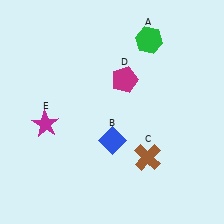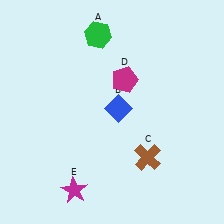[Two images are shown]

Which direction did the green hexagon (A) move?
The green hexagon (A) moved left.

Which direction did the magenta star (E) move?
The magenta star (E) moved down.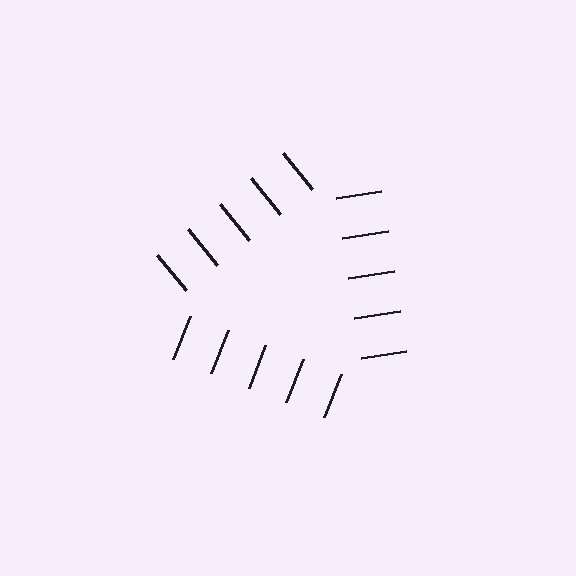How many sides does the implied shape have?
3 sides — the line-ends trace a triangle.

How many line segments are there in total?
15 — 5 along each of the 3 edges.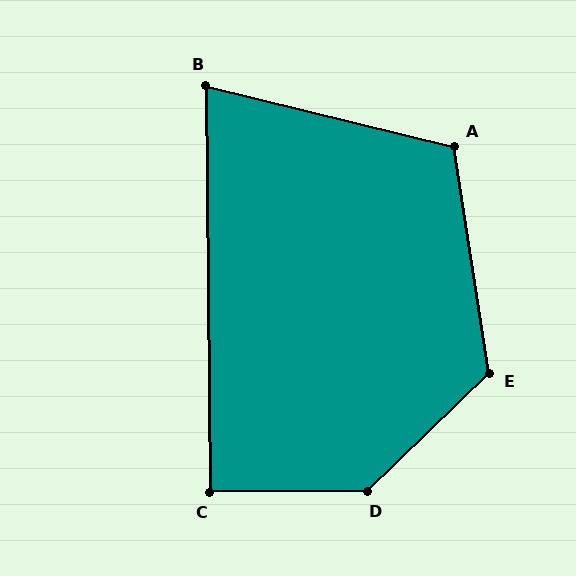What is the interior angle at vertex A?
Approximately 113 degrees (obtuse).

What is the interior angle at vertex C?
Approximately 90 degrees (approximately right).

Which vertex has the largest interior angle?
D, at approximately 136 degrees.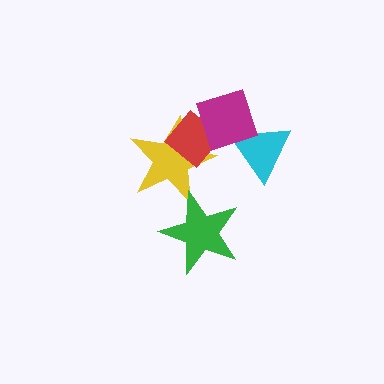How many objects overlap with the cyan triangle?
1 object overlaps with the cyan triangle.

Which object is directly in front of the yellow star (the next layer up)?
The red diamond is directly in front of the yellow star.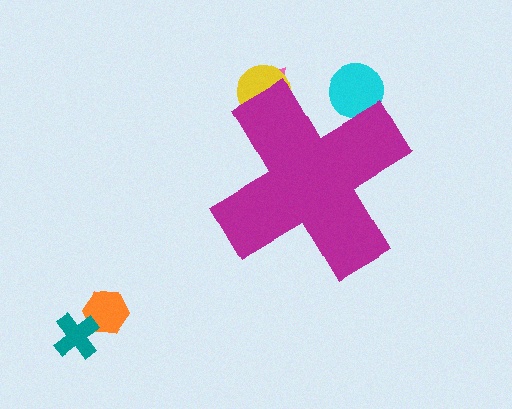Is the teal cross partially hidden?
No, the teal cross is fully visible.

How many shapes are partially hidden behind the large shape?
3 shapes are partially hidden.